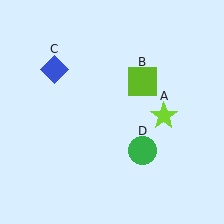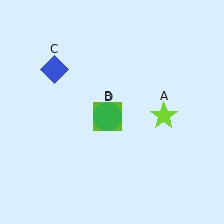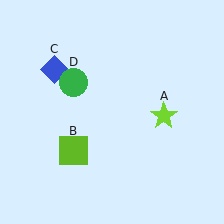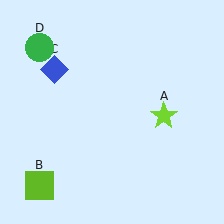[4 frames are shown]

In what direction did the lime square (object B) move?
The lime square (object B) moved down and to the left.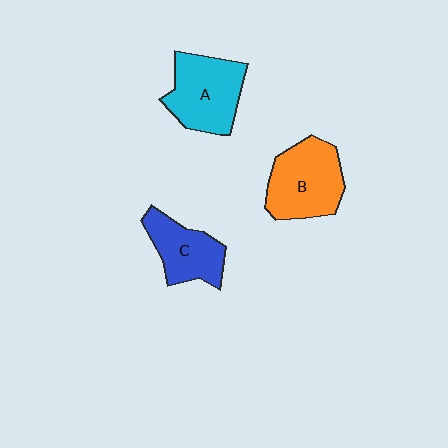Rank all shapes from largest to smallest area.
From largest to smallest: B (orange), A (cyan), C (blue).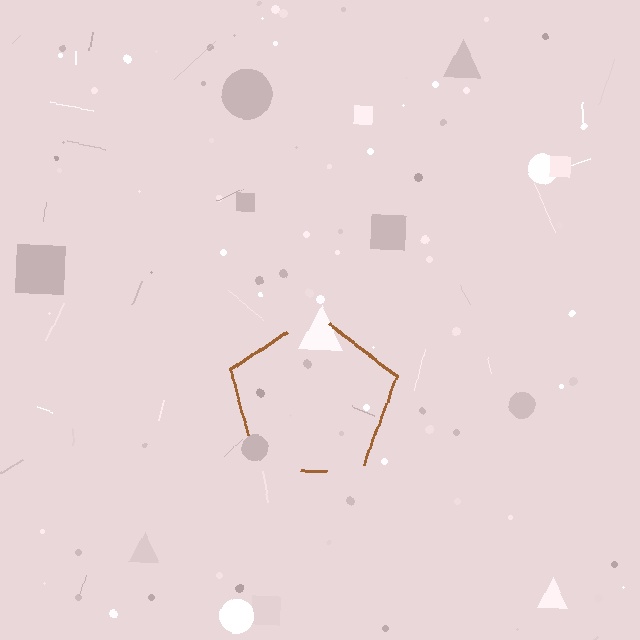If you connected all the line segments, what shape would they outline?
They would outline a pentagon.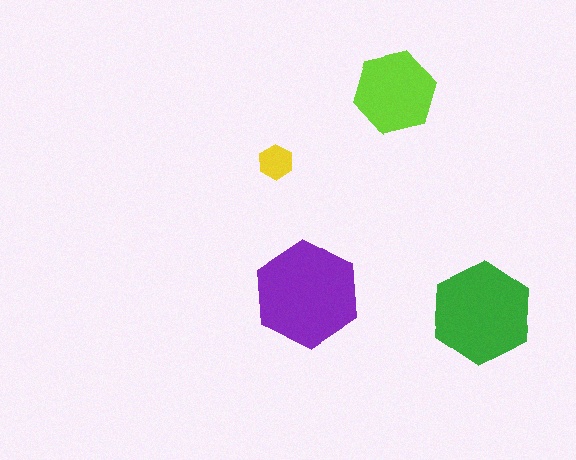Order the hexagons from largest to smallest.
the purple one, the green one, the lime one, the yellow one.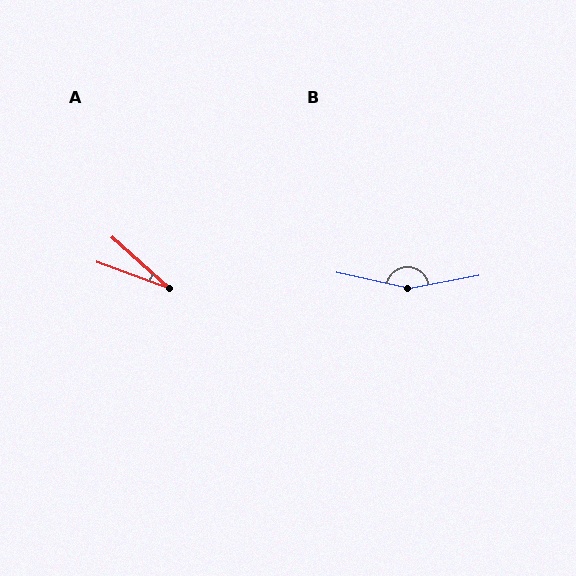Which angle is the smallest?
A, at approximately 22 degrees.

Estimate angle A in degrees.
Approximately 22 degrees.